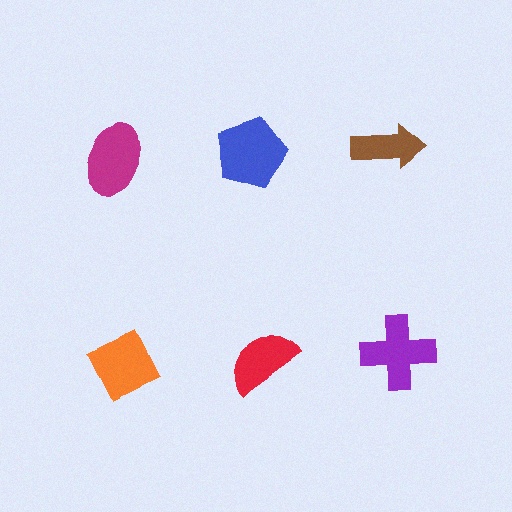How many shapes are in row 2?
3 shapes.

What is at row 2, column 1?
An orange diamond.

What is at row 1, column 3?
A brown arrow.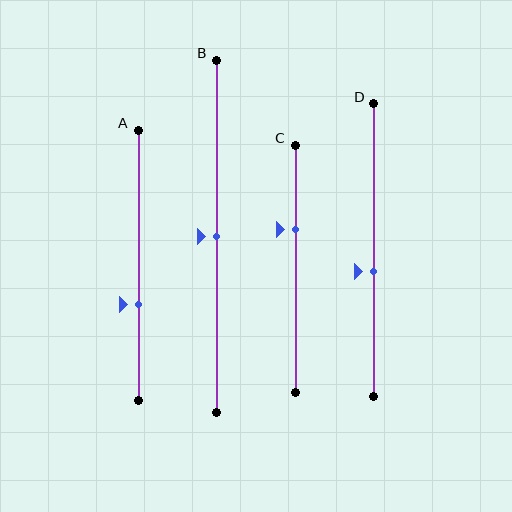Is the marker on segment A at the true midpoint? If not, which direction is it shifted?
No, the marker on segment A is shifted downward by about 15% of the segment length.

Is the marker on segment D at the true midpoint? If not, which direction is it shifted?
No, the marker on segment D is shifted downward by about 7% of the segment length.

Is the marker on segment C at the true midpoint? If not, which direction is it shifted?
No, the marker on segment C is shifted upward by about 16% of the segment length.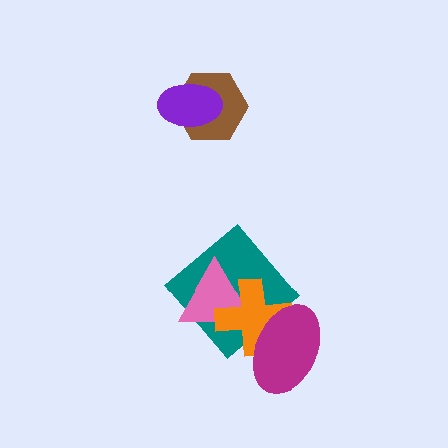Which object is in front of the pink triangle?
The orange cross is in front of the pink triangle.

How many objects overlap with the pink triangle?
2 objects overlap with the pink triangle.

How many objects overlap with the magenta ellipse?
2 objects overlap with the magenta ellipse.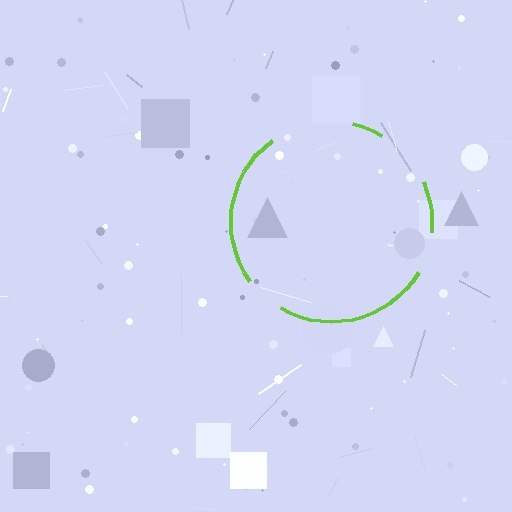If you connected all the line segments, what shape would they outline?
They would outline a circle.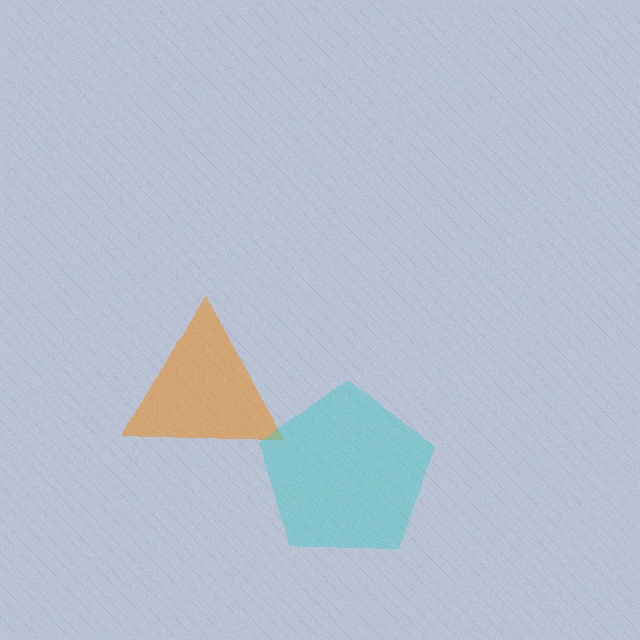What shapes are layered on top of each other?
The layered shapes are: an orange triangle, a cyan pentagon.